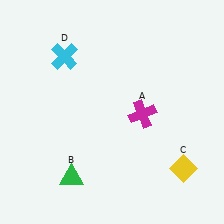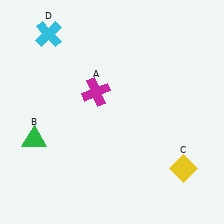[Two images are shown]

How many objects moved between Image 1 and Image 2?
3 objects moved between the two images.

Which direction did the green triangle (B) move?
The green triangle (B) moved up.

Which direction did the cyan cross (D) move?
The cyan cross (D) moved up.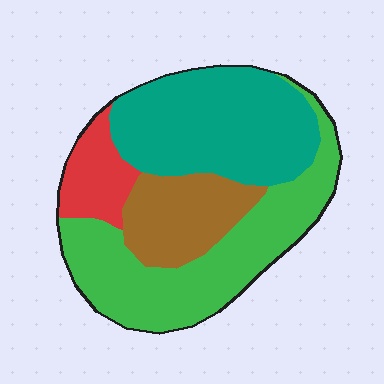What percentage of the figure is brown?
Brown covers 17% of the figure.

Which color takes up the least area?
Red, at roughly 10%.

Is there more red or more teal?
Teal.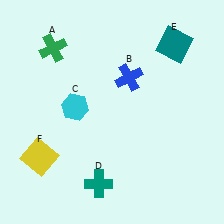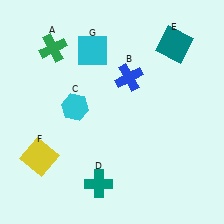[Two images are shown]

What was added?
A cyan square (G) was added in Image 2.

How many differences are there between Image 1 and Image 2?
There is 1 difference between the two images.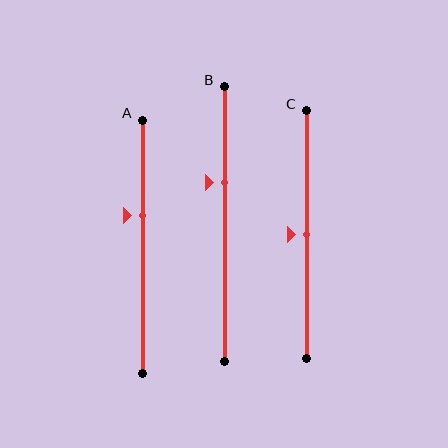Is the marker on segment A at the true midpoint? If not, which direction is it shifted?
No, the marker on segment A is shifted upward by about 12% of the segment length.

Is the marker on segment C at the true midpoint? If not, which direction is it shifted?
Yes, the marker on segment C is at the true midpoint.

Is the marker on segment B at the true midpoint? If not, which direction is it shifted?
No, the marker on segment B is shifted upward by about 15% of the segment length.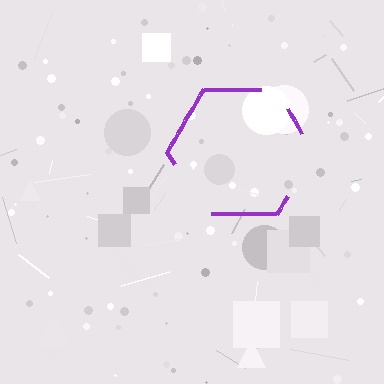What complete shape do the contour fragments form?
The contour fragments form a hexagon.